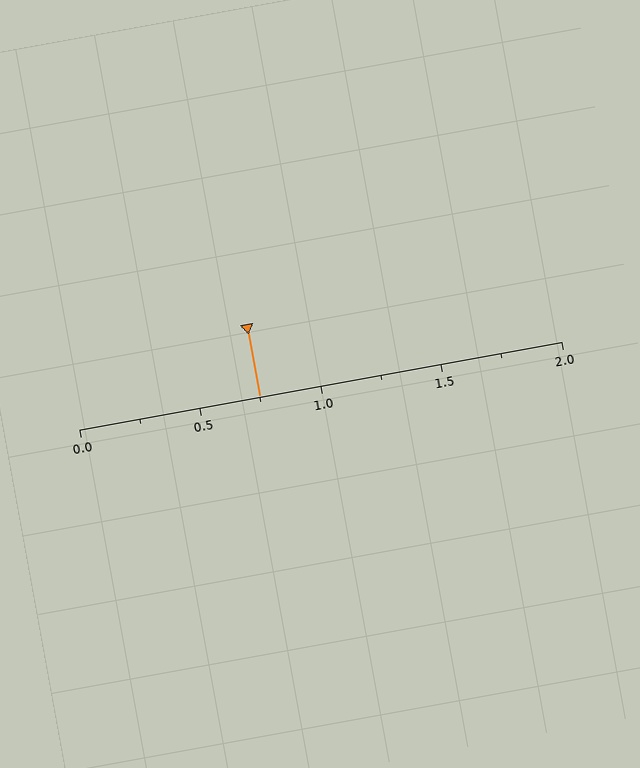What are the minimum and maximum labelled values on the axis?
The axis runs from 0.0 to 2.0.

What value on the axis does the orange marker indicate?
The marker indicates approximately 0.75.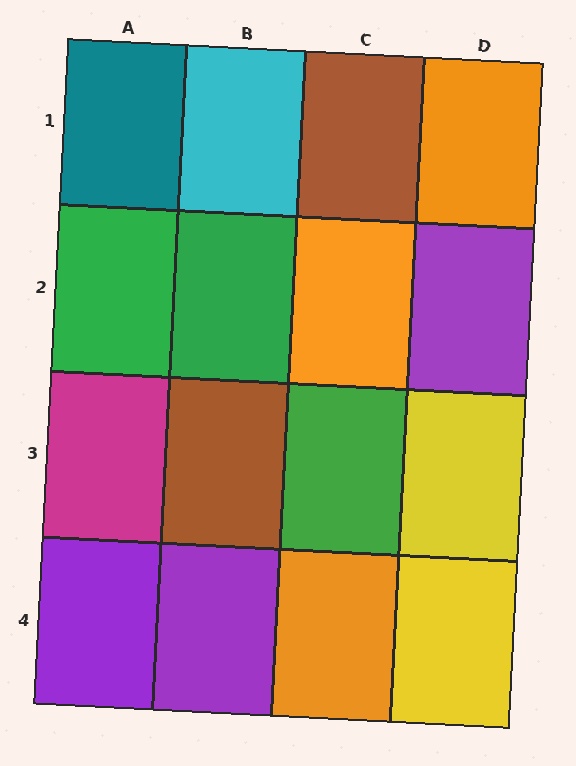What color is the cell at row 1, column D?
Orange.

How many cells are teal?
1 cell is teal.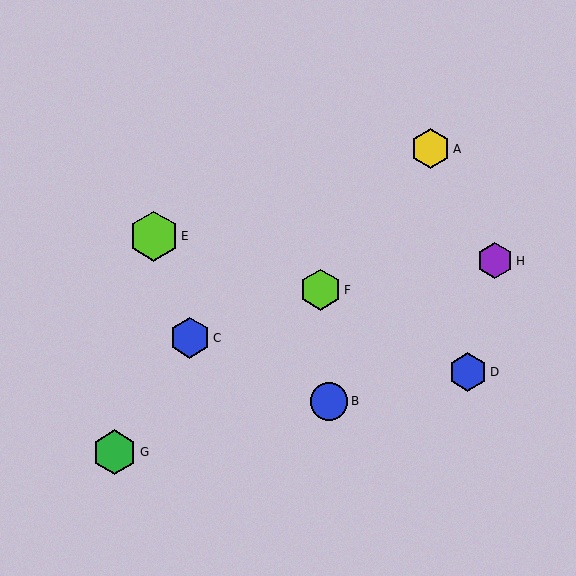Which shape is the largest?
The lime hexagon (labeled E) is the largest.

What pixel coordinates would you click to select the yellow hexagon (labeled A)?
Click at (430, 149) to select the yellow hexagon A.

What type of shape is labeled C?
Shape C is a blue hexagon.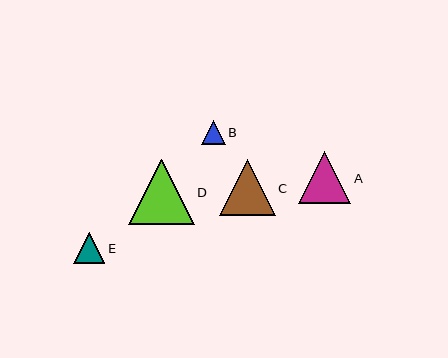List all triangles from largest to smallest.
From largest to smallest: D, C, A, E, B.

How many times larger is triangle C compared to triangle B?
Triangle C is approximately 2.3 times the size of triangle B.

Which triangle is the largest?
Triangle D is the largest with a size of approximately 65 pixels.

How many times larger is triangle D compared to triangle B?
Triangle D is approximately 2.7 times the size of triangle B.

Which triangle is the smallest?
Triangle B is the smallest with a size of approximately 24 pixels.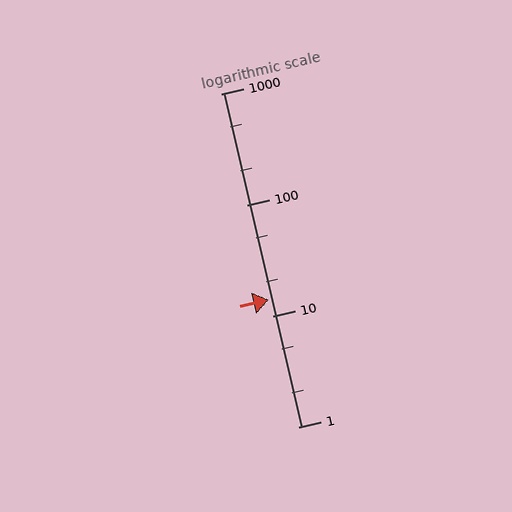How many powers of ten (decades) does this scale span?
The scale spans 3 decades, from 1 to 1000.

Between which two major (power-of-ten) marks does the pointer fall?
The pointer is between 10 and 100.